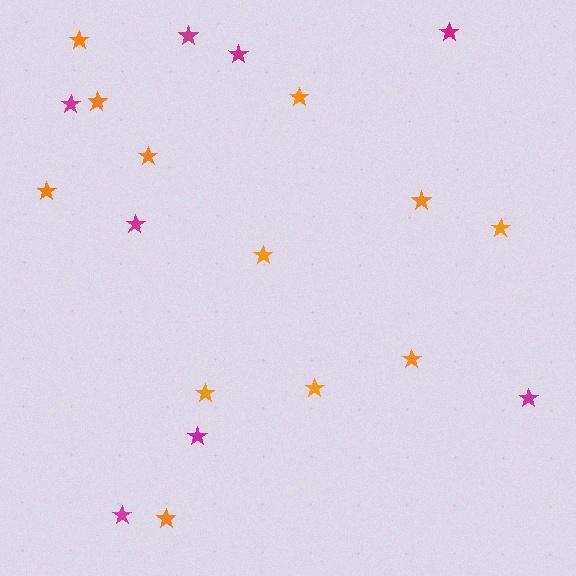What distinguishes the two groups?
There are 2 groups: one group of magenta stars (8) and one group of orange stars (12).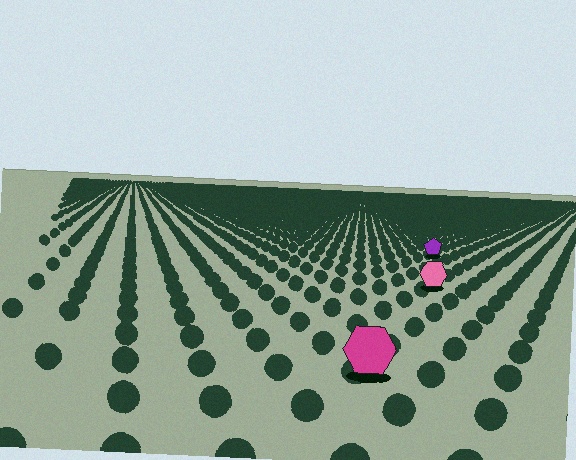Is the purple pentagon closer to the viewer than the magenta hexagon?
No. The magenta hexagon is closer — you can tell from the texture gradient: the ground texture is coarser near it.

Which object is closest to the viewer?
The magenta hexagon is closest. The texture marks near it are larger and more spread out.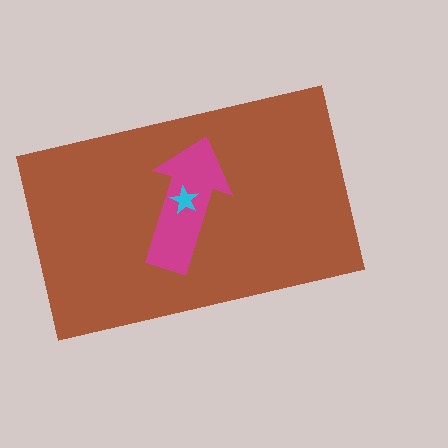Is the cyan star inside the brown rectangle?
Yes.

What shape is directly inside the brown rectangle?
The magenta arrow.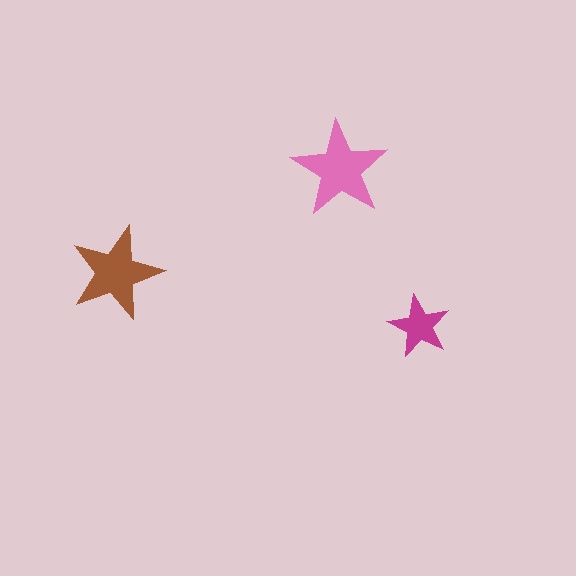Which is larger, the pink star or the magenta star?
The pink one.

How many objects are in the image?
There are 3 objects in the image.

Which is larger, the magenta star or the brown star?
The brown one.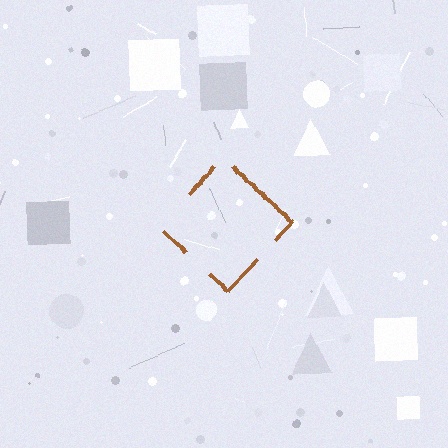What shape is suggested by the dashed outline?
The dashed outline suggests a diamond.